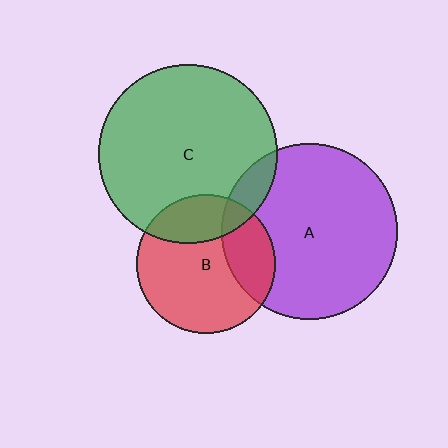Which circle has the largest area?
Circle C (green).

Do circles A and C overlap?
Yes.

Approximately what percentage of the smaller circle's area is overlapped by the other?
Approximately 10%.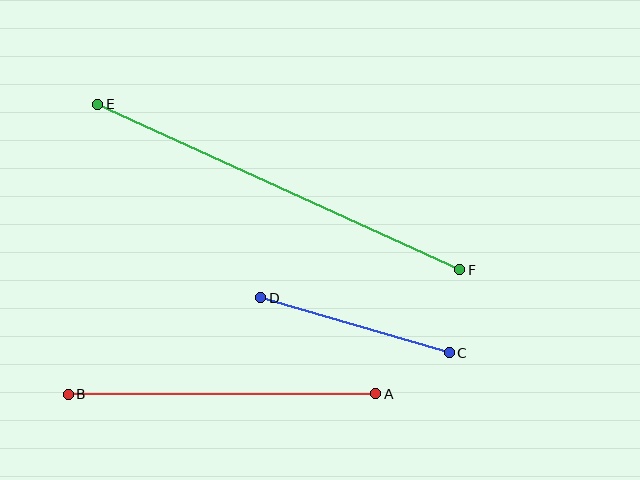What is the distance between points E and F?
The distance is approximately 398 pixels.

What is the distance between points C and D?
The distance is approximately 196 pixels.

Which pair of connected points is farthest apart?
Points E and F are farthest apart.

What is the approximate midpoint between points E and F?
The midpoint is at approximately (279, 187) pixels.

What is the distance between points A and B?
The distance is approximately 307 pixels.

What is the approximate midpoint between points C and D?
The midpoint is at approximately (355, 325) pixels.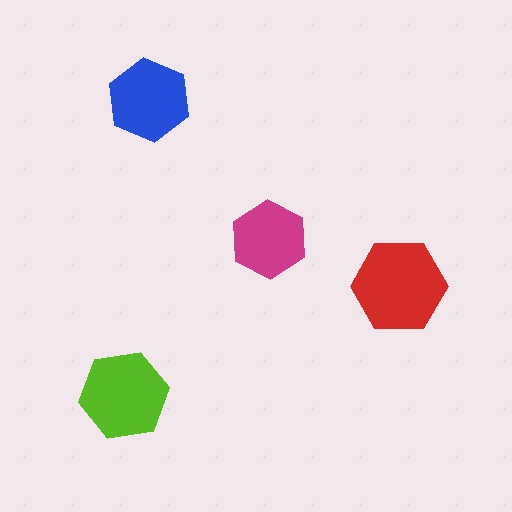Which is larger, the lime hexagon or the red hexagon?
The red one.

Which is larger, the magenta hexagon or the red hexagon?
The red one.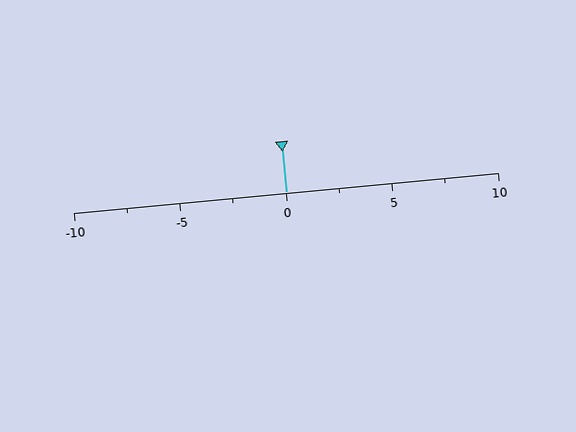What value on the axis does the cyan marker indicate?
The marker indicates approximately 0.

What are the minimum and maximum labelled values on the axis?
The axis runs from -10 to 10.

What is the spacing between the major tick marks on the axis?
The major ticks are spaced 5 apart.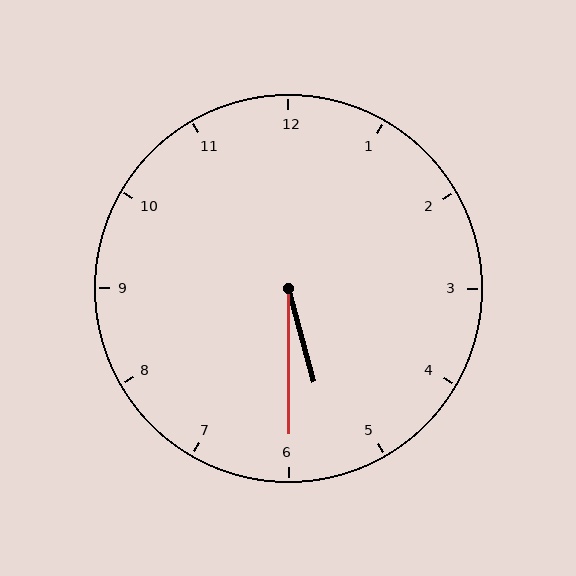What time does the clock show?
5:30.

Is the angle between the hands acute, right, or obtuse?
It is acute.